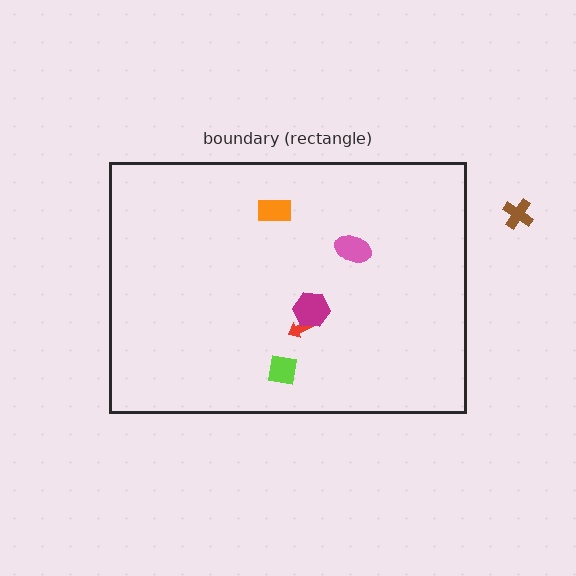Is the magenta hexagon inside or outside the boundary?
Inside.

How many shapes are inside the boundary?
5 inside, 1 outside.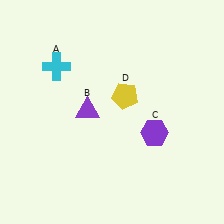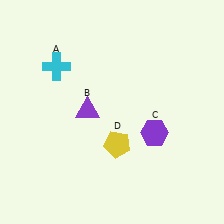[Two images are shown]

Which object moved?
The yellow pentagon (D) moved down.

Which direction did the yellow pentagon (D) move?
The yellow pentagon (D) moved down.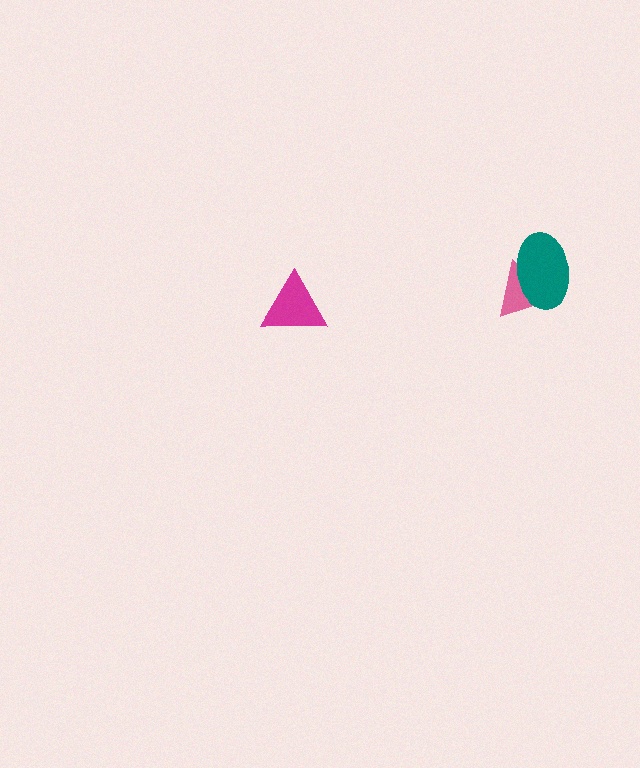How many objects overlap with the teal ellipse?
1 object overlaps with the teal ellipse.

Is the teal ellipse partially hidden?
No, no other shape covers it.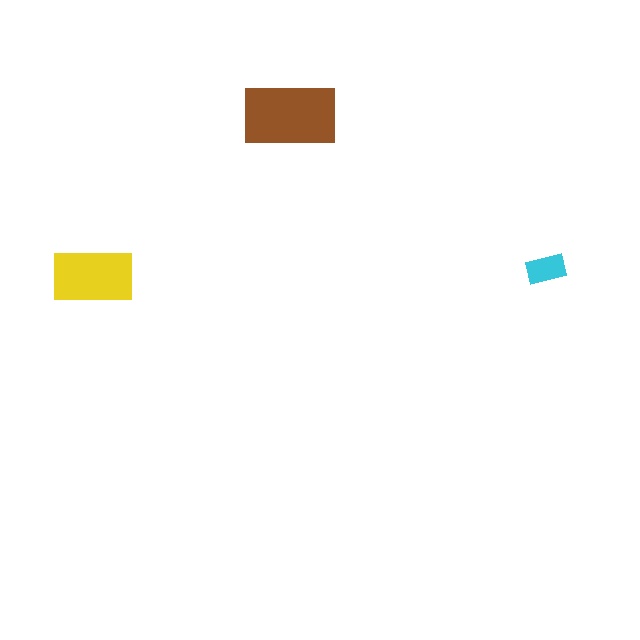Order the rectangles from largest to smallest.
the brown one, the yellow one, the cyan one.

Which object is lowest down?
The yellow rectangle is bottommost.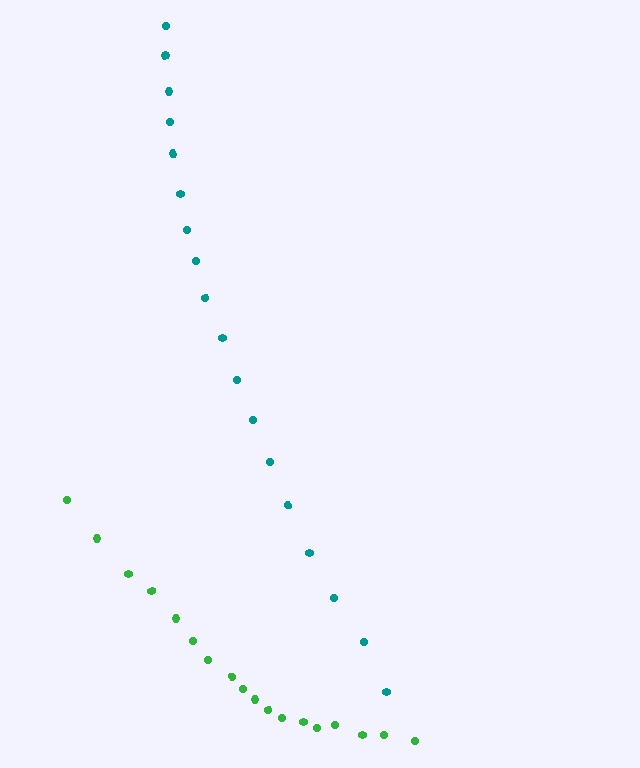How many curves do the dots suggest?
There are 2 distinct paths.